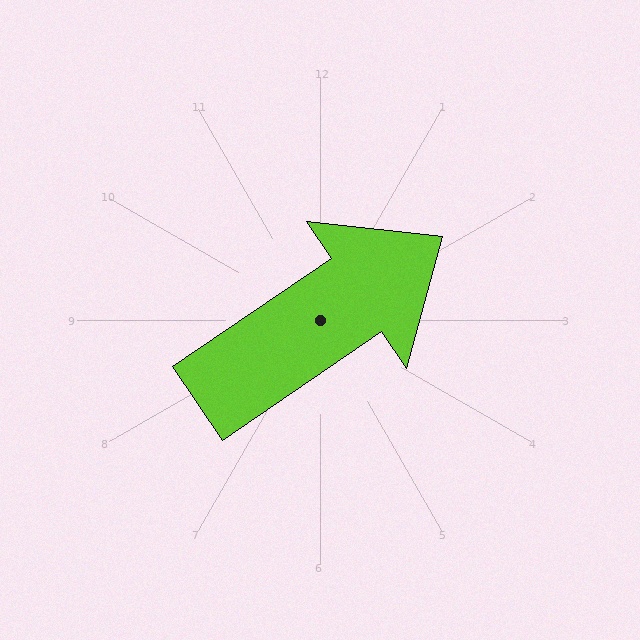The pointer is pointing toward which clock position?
Roughly 2 o'clock.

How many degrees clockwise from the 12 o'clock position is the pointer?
Approximately 56 degrees.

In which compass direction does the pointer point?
Northeast.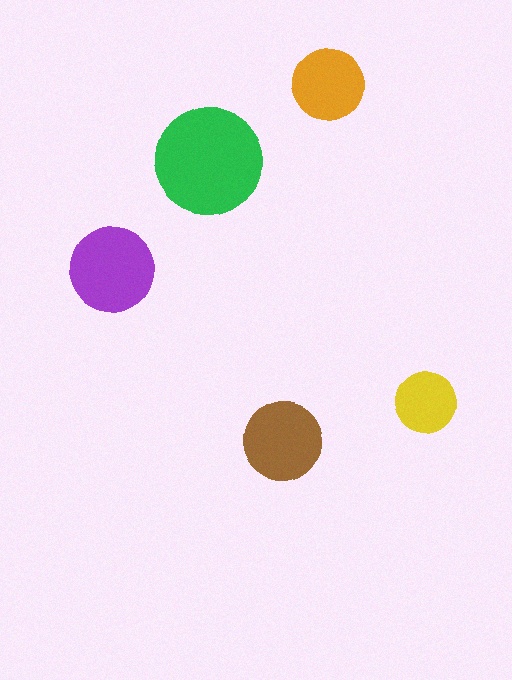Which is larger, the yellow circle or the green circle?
The green one.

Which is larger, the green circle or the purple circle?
The green one.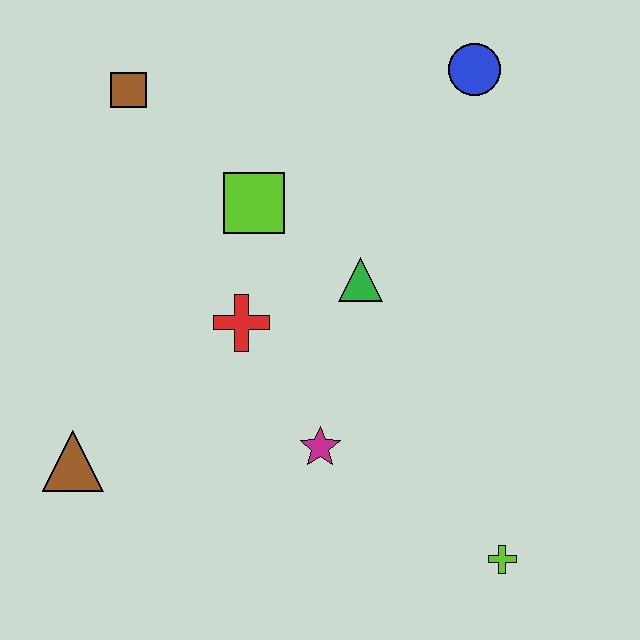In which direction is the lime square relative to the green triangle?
The lime square is to the left of the green triangle.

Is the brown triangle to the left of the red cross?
Yes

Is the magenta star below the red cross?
Yes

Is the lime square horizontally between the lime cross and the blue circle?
No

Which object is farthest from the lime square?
The lime cross is farthest from the lime square.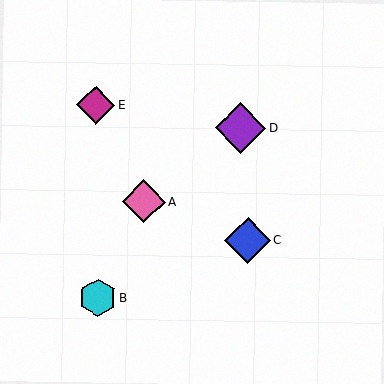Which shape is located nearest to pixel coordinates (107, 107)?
The magenta diamond (labeled E) at (96, 105) is nearest to that location.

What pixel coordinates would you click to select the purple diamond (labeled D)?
Click at (240, 128) to select the purple diamond D.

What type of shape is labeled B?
Shape B is a cyan hexagon.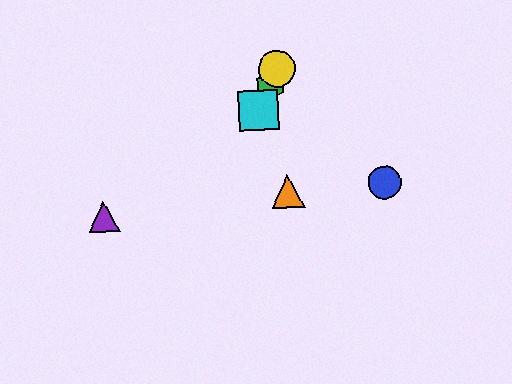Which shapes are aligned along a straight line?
The red circle, the green hexagon, the yellow circle, the cyan square are aligned along a straight line.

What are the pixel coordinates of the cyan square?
The cyan square is at (258, 110).